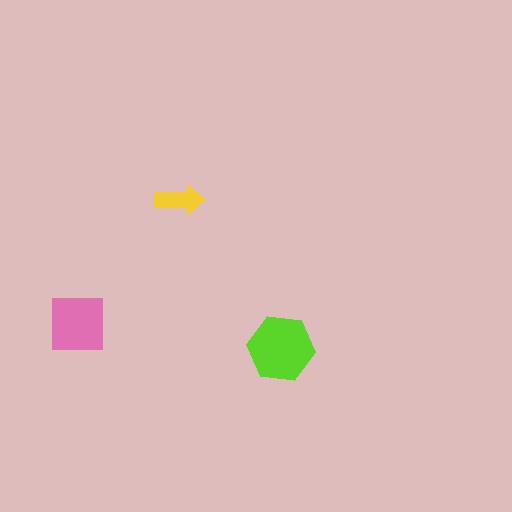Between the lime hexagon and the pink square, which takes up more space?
The lime hexagon.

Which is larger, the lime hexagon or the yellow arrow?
The lime hexagon.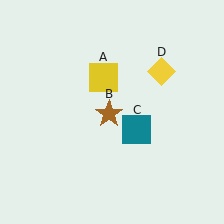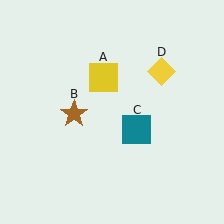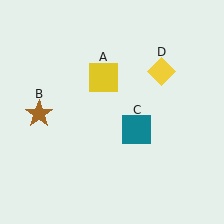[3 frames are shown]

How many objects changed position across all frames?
1 object changed position: brown star (object B).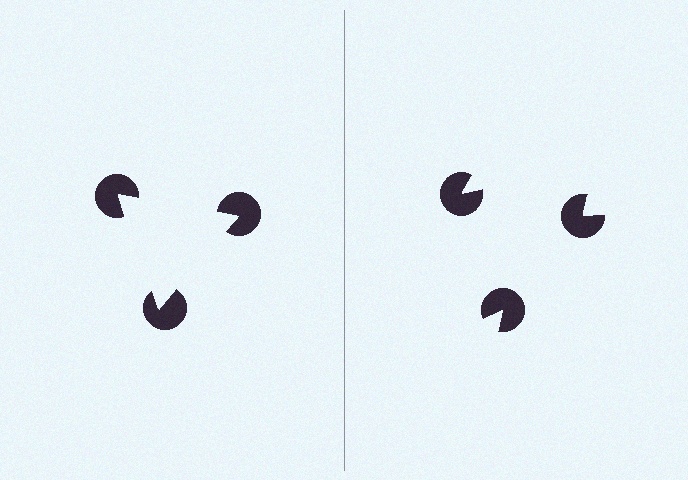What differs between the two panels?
The pac-man discs are positioned identically on both sides; only the wedge orientations differ. On the left they align to a triangle; on the right they are misaligned.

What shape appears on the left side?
An illusory triangle.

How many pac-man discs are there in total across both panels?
6 — 3 on each side.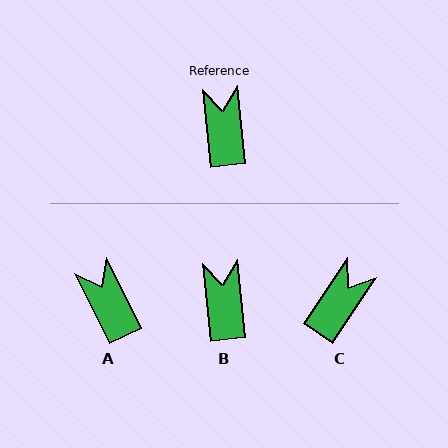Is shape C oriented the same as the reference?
No, it is off by about 40 degrees.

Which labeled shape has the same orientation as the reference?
B.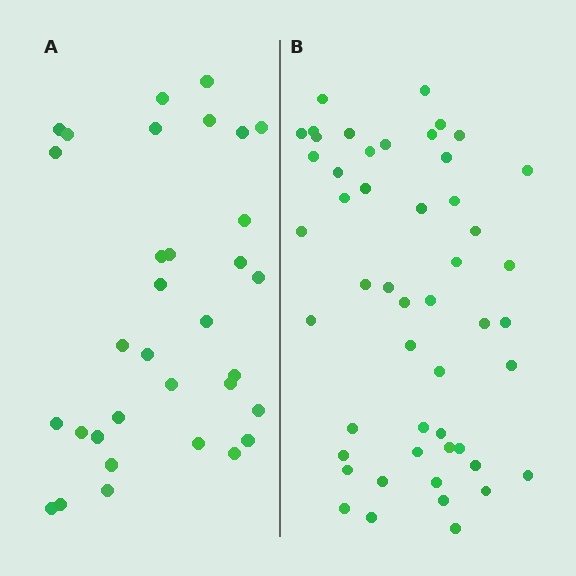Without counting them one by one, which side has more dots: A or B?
Region B (the right region) has more dots.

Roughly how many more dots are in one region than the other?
Region B has approximately 15 more dots than region A.